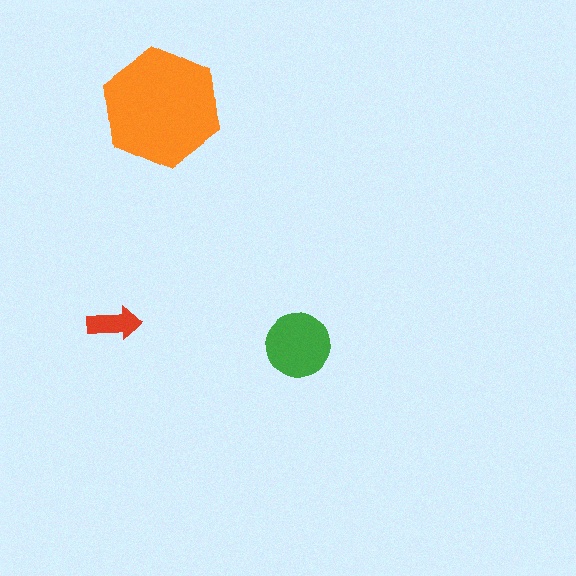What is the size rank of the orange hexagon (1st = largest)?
1st.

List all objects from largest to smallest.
The orange hexagon, the green circle, the red arrow.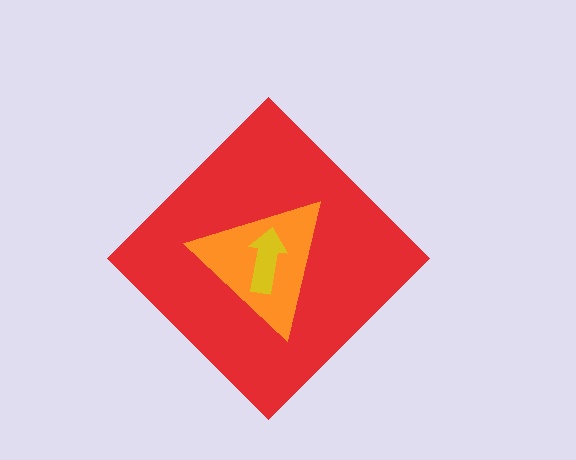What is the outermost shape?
The red diamond.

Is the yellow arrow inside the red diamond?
Yes.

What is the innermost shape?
The yellow arrow.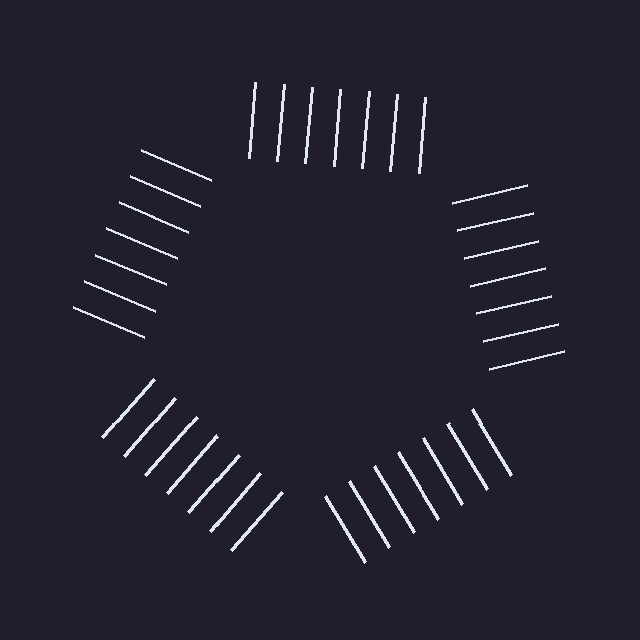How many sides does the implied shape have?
5 sides — the line-ends trace a pentagon.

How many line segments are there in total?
35 — 7 along each of the 5 edges.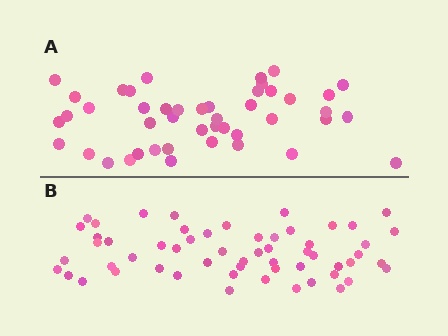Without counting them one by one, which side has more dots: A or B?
Region B (the bottom region) has more dots.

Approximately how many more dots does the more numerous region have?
Region B has roughly 12 or so more dots than region A.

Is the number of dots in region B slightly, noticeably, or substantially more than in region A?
Region B has noticeably more, but not dramatically so. The ratio is roughly 1.3 to 1.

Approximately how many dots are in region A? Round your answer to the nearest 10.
About 40 dots. (The exact count is 45, which rounds to 40.)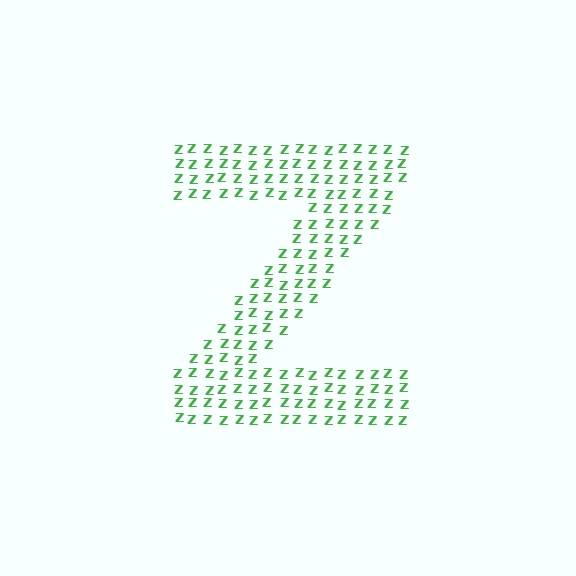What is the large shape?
The large shape is the letter Z.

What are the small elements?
The small elements are letter Z's.